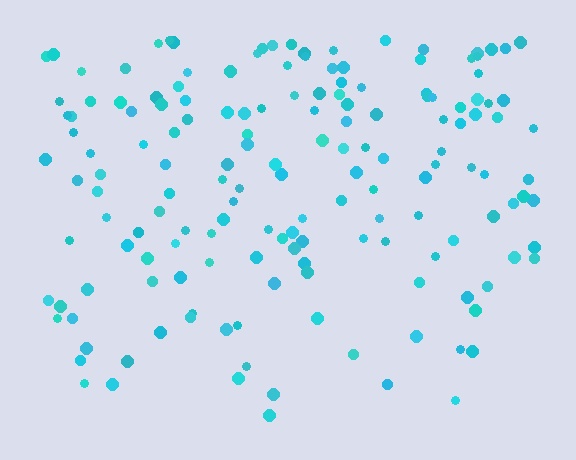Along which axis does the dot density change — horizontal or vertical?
Vertical.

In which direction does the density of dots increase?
From bottom to top, with the top side densest.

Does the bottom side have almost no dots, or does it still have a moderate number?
Still a moderate number, just noticeably fewer than the top.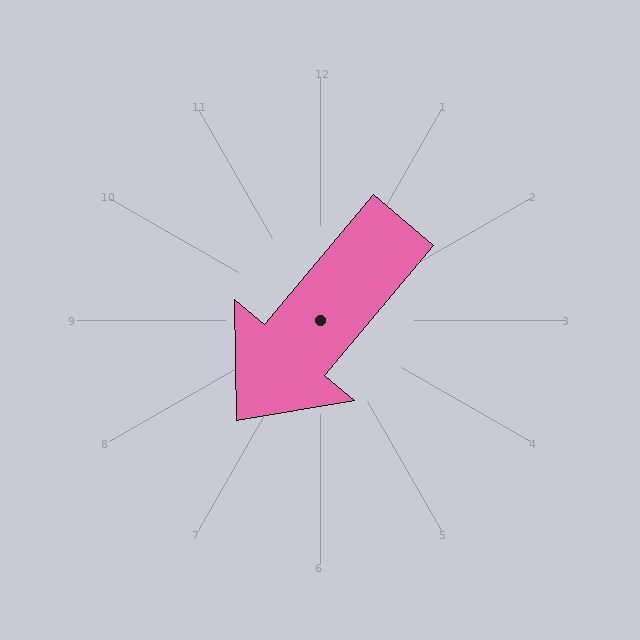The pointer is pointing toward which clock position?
Roughly 7 o'clock.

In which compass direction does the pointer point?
Southwest.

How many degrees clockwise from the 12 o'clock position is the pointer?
Approximately 220 degrees.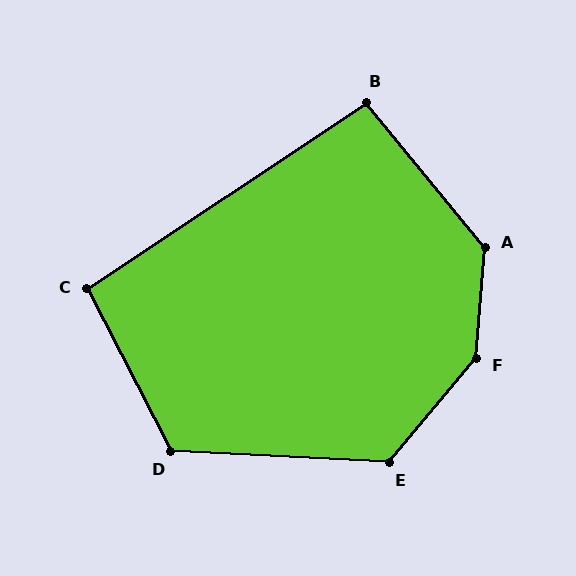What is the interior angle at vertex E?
Approximately 127 degrees (obtuse).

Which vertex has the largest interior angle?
F, at approximately 144 degrees.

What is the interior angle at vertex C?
Approximately 96 degrees (obtuse).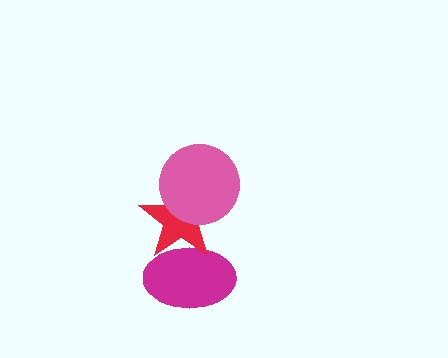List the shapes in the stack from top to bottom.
From top to bottom: the pink circle, the red star, the magenta ellipse.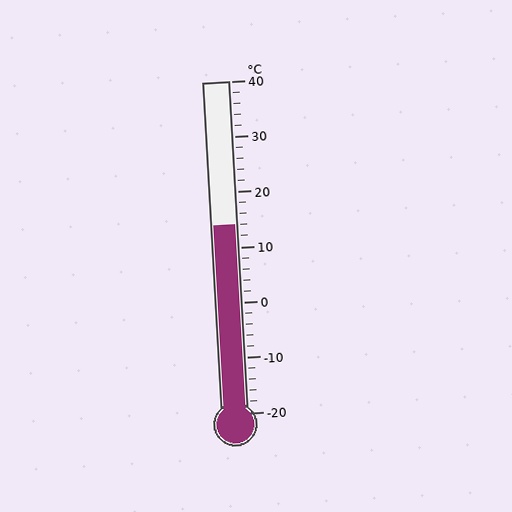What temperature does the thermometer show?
The thermometer shows approximately 14°C.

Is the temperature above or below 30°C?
The temperature is below 30°C.